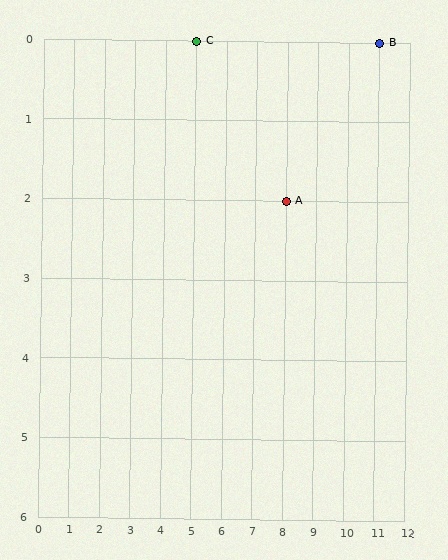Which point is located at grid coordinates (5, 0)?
Point C is at (5, 0).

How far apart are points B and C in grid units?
Points B and C are 6 columns apart.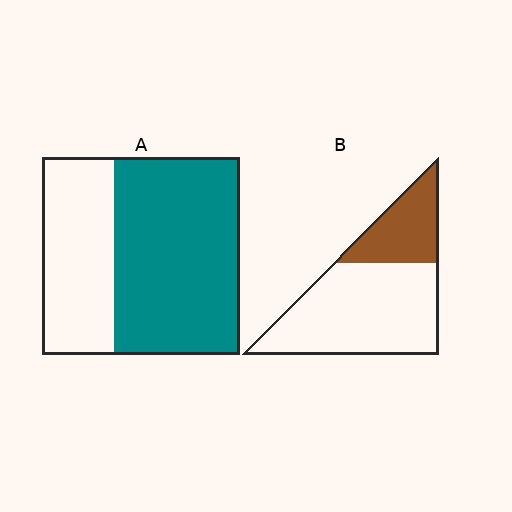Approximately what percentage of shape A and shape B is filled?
A is approximately 65% and B is approximately 30%.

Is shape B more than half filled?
No.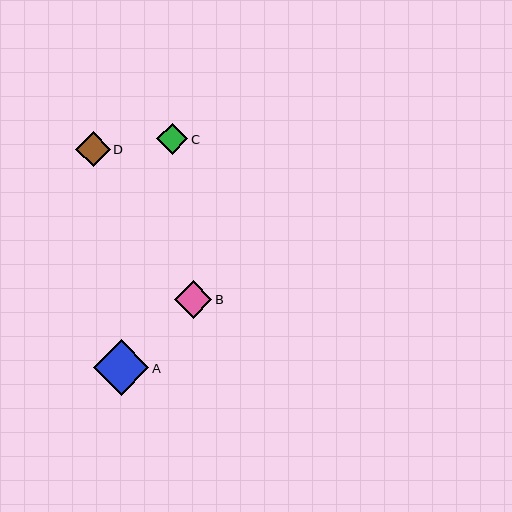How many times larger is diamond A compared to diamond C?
Diamond A is approximately 1.8 times the size of diamond C.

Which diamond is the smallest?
Diamond C is the smallest with a size of approximately 31 pixels.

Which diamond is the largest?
Diamond A is the largest with a size of approximately 56 pixels.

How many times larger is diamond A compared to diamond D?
Diamond A is approximately 1.6 times the size of diamond D.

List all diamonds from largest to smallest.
From largest to smallest: A, B, D, C.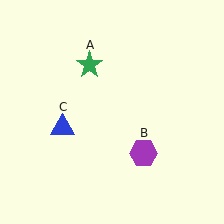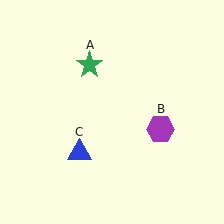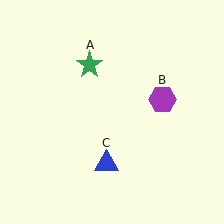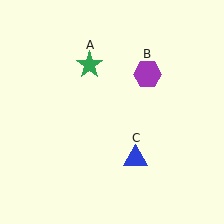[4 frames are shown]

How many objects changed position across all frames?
2 objects changed position: purple hexagon (object B), blue triangle (object C).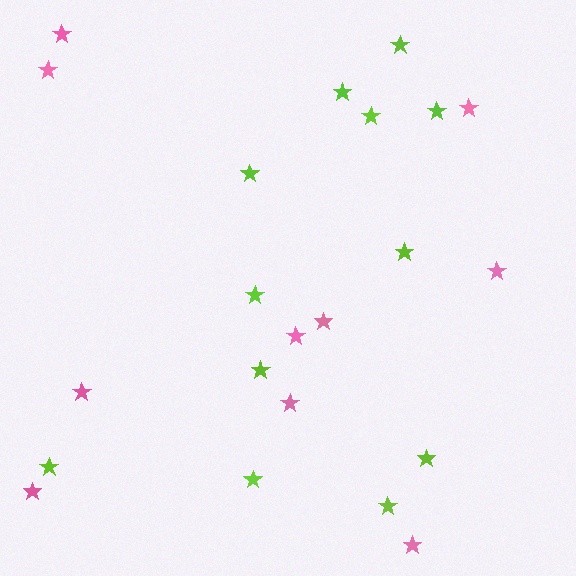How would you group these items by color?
There are 2 groups: one group of lime stars (12) and one group of pink stars (10).